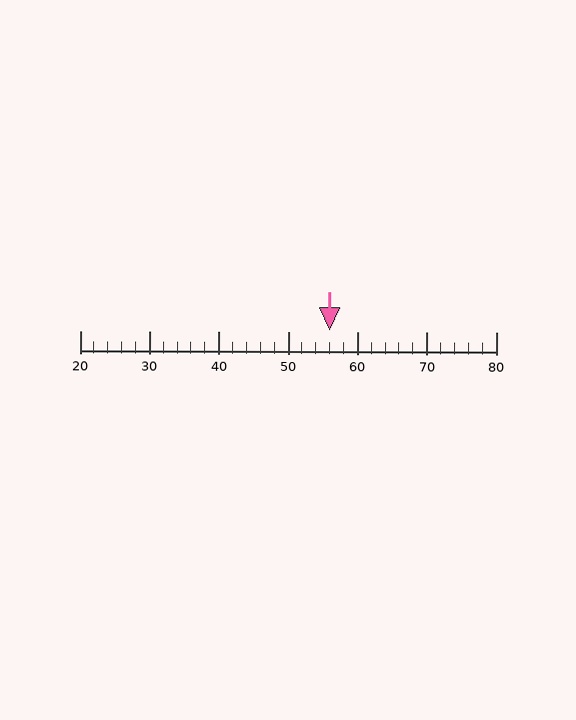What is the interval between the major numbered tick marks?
The major tick marks are spaced 10 units apart.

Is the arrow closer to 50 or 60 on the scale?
The arrow is closer to 60.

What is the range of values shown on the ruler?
The ruler shows values from 20 to 80.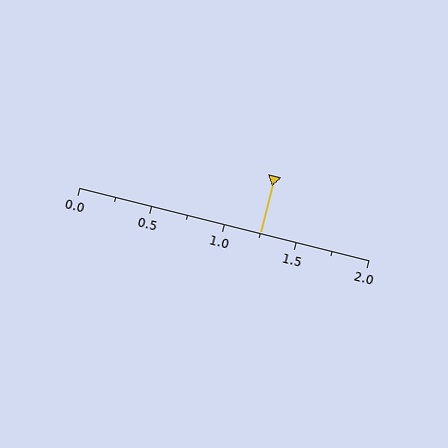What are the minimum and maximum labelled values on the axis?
The axis runs from 0.0 to 2.0.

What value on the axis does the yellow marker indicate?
The marker indicates approximately 1.25.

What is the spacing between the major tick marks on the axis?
The major ticks are spaced 0.5 apart.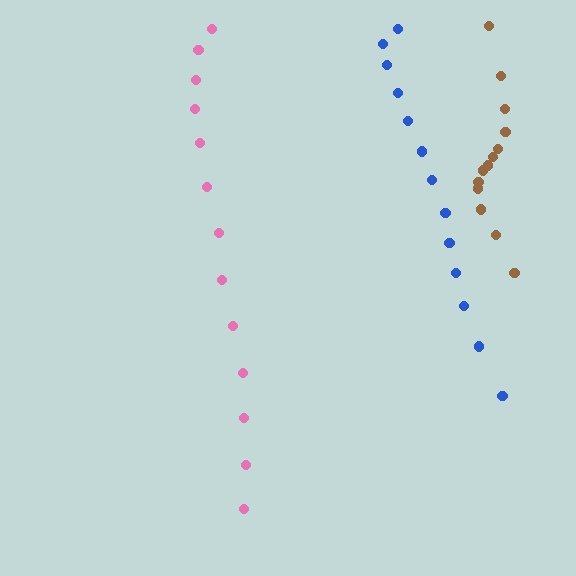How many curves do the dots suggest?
There are 3 distinct paths.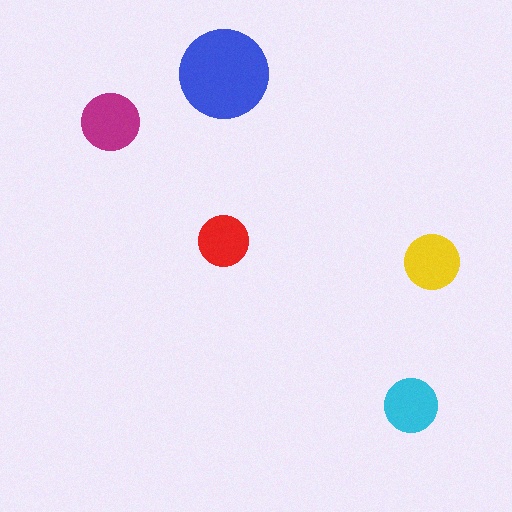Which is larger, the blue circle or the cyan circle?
The blue one.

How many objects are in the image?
There are 5 objects in the image.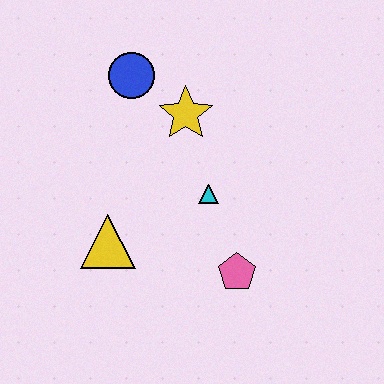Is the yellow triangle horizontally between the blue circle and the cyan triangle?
No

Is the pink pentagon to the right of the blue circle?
Yes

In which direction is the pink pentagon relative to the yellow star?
The pink pentagon is below the yellow star.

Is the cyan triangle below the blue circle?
Yes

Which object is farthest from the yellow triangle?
The blue circle is farthest from the yellow triangle.